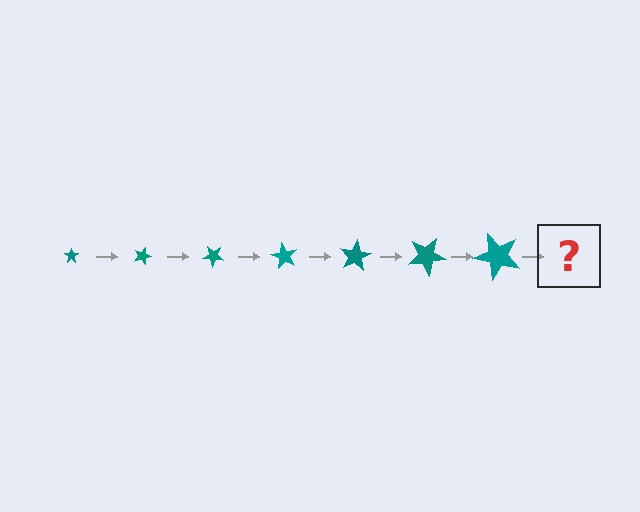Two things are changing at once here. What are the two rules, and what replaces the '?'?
The two rules are that the star grows larger each step and it rotates 20 degrees each step. The '?' should be a star, larger than the previous one and rotated 140 degrees from the start.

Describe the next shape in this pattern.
It should be a star, larger than the previous one and rotated 140 degrees from the start.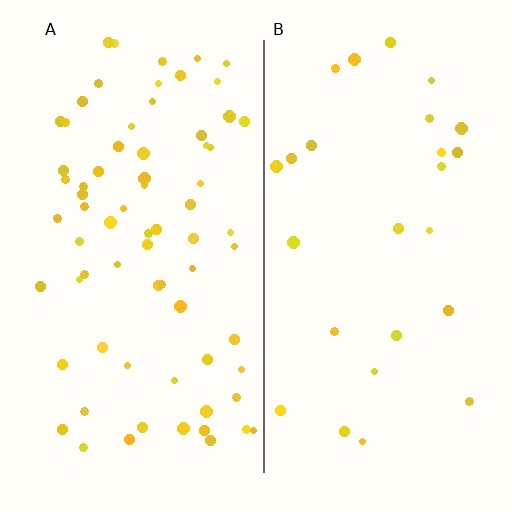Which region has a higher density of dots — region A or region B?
A (the left).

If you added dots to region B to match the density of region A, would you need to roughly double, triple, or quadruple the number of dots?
Approximately triple.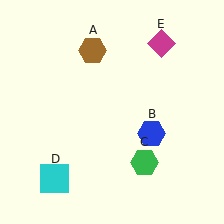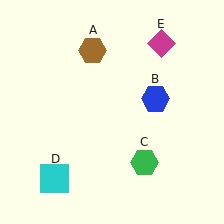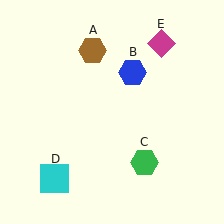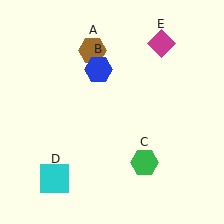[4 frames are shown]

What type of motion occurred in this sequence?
The blue hexagon (object B) rotated counterclockwise around the center of the scene.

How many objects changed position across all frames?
1 object changed position: blue hexagon (object B).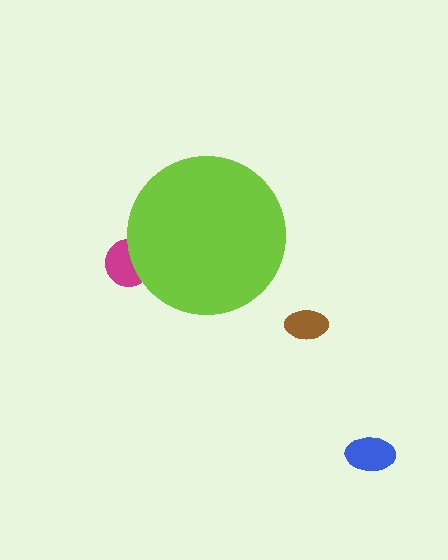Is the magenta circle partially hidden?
Yes, the magenta circle is partially hidden behind the lime circle.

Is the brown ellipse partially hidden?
No, the brown ellipse is fully visible.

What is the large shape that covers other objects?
A lime circle.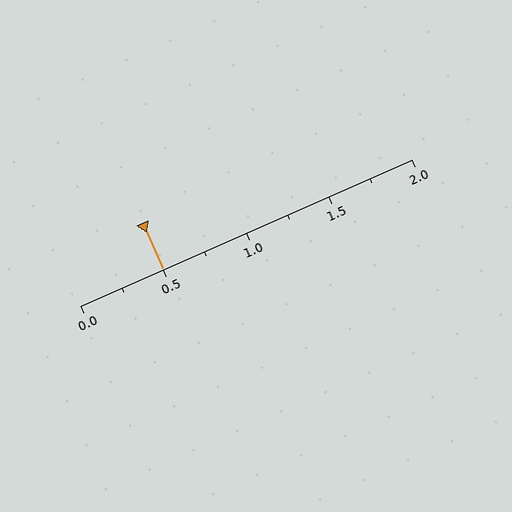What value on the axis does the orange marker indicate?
The marker indicates approximately 0.5.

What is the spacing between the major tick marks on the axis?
The major ticks are spaced 0.5 apart.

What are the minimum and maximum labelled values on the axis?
The axis runs from 0.0 to 2.0.